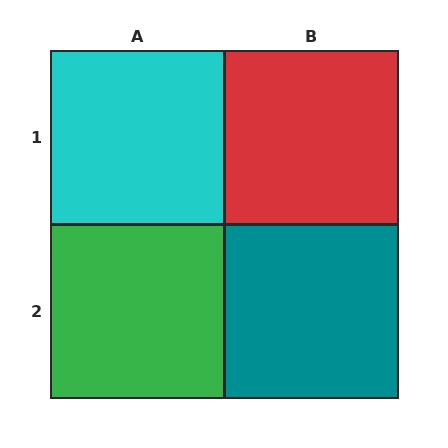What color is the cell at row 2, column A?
Green.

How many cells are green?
1 cell is green.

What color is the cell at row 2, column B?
Teal.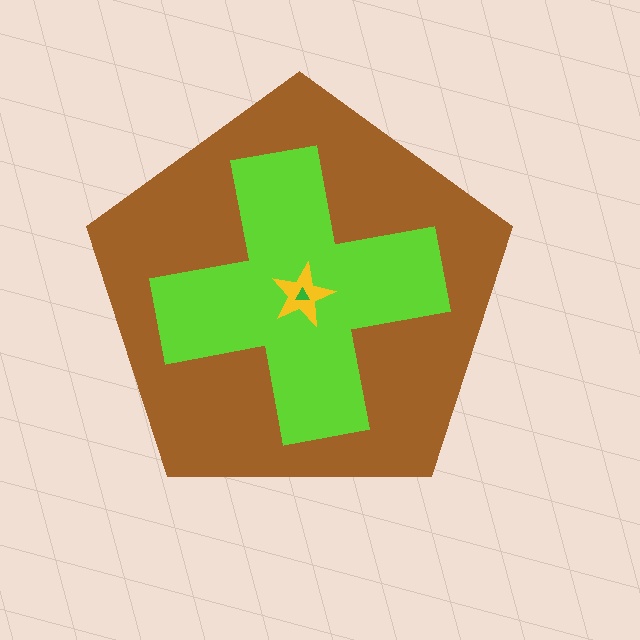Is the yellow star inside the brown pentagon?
Yes.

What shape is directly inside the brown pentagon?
The lime cross.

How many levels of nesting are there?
4.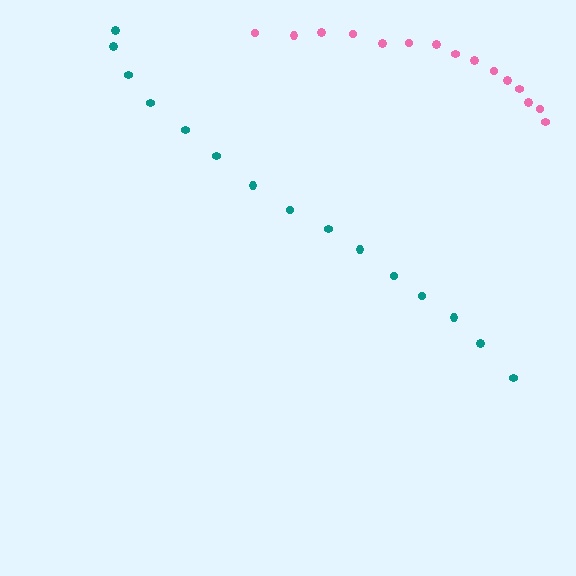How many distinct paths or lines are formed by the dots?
There are 2 distinct paths.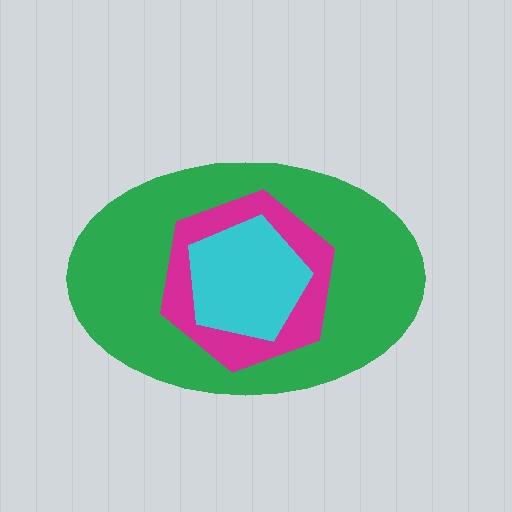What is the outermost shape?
The green ellipse.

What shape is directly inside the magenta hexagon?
The cyan pentagon.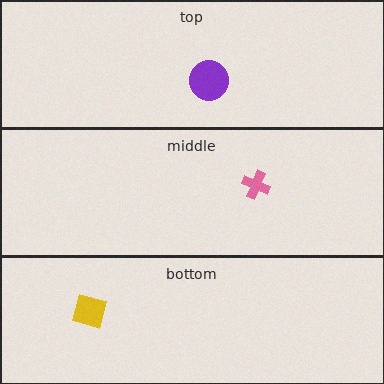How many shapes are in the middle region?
1.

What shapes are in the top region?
The purple circle.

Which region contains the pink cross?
The middle region.